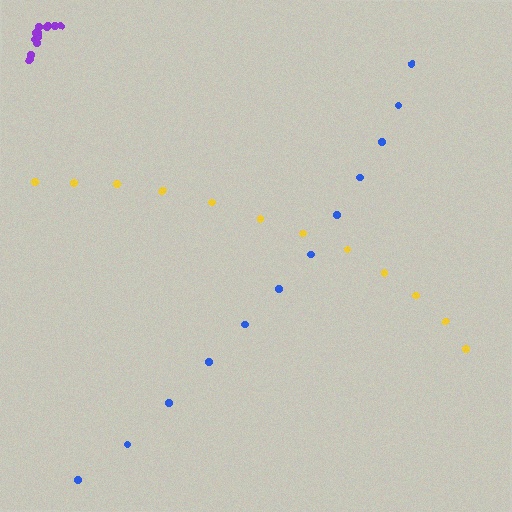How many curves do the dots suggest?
There are 3 distinct paths.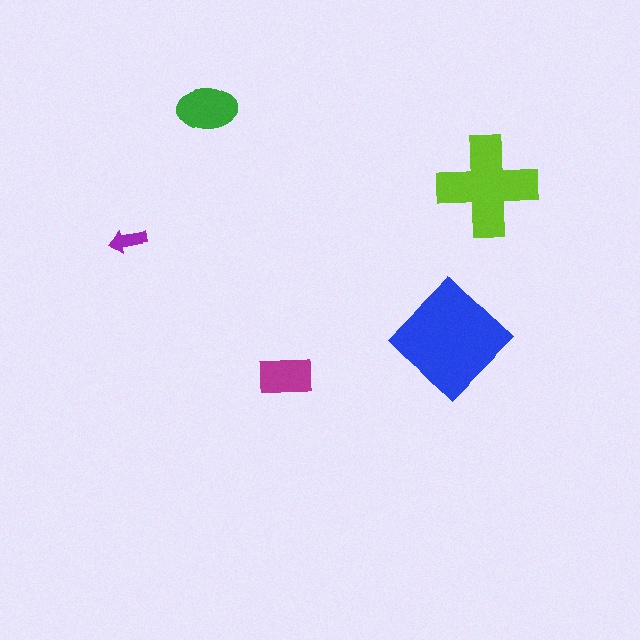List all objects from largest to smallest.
The blue diamond, the lime cross, the green ellipse, the magenta rectangle, the purple arrow.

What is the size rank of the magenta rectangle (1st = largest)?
4th.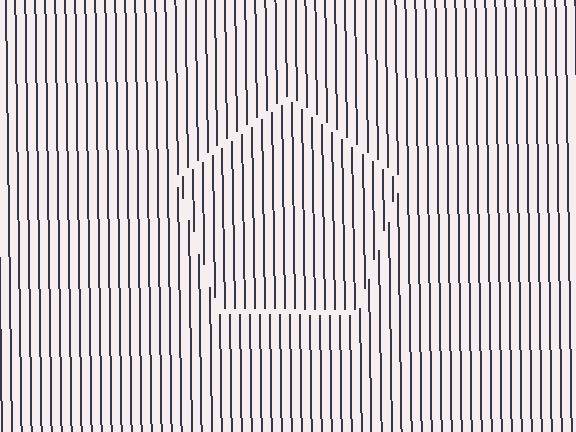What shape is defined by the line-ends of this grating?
An illusory pentagon. The interior of the shape contains the same grating, shifted by half a period — the contour is defined by the phase discontinuity where line-ends from the inner and outer gratings abut.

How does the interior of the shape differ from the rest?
The interior of the shape contains the same grating, shifted by half a period — the contour is defined by the phase discontinuity where line-ends from the inner and outer gratings abut.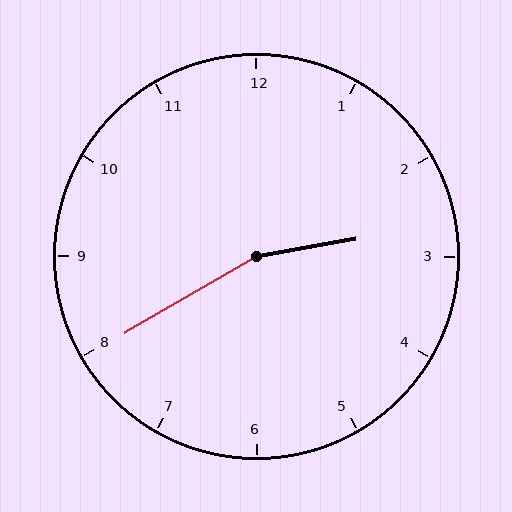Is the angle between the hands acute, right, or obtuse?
It is obtuse.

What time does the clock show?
2:40.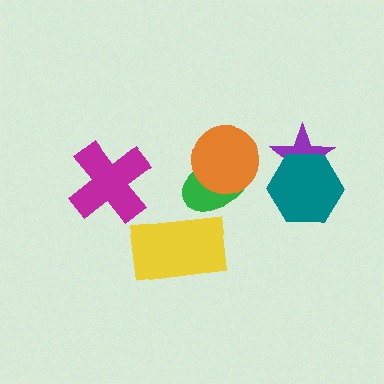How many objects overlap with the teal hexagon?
1 object overlaps with the teal hexagon.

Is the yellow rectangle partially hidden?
No, no other shape covers it.